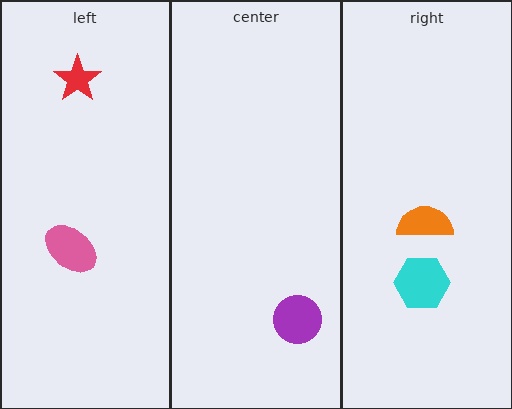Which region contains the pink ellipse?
The left region.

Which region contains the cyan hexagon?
The right region.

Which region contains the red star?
The left region.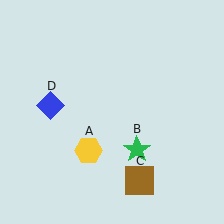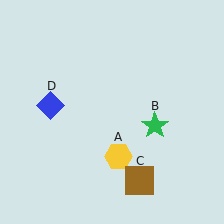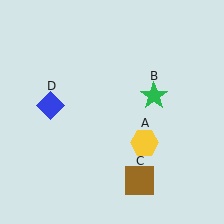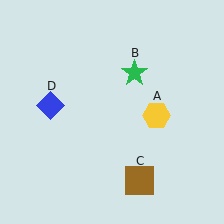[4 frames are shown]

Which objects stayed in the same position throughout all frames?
Brown square (object C) and blue diamond (object D) remained stationary.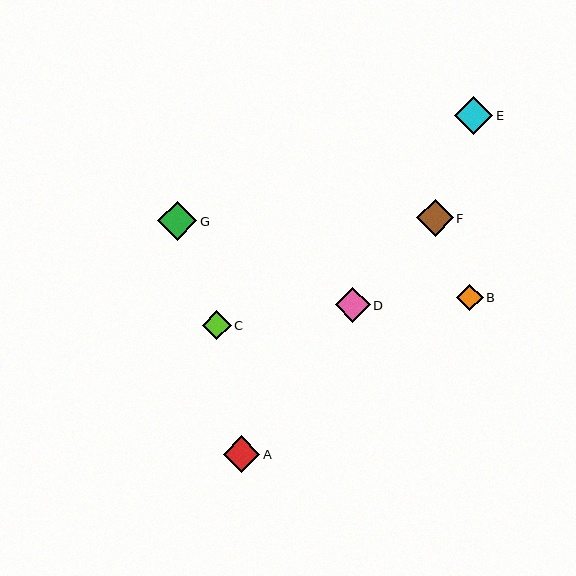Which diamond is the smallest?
Diamond B is the smallest with a size of approximately 27 pixels.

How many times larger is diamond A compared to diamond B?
Diamond A is approximately 1.4 times the size of diamond B.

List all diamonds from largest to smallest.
From largest to smallest: G, E, F, A, D, C, B.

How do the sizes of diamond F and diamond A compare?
Diamond F and diamond A are approximately the same size.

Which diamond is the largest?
Diamond G is the largest with a size of approximately 39 pixels.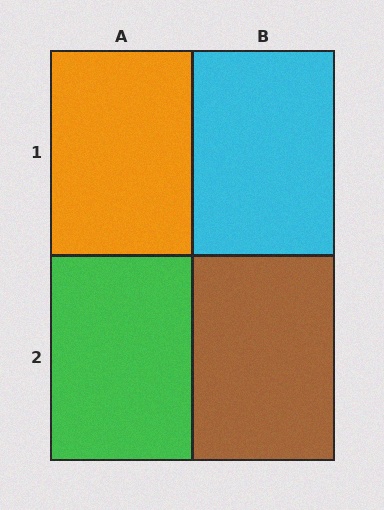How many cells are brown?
1 cell is brown.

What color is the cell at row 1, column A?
Orange.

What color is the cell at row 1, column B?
Cyan.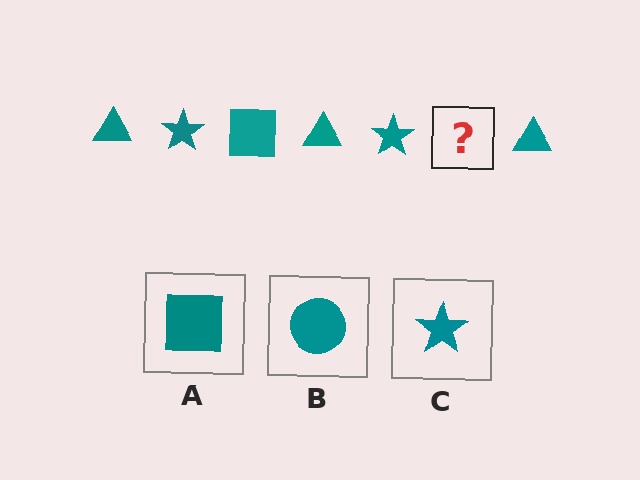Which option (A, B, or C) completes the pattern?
A.